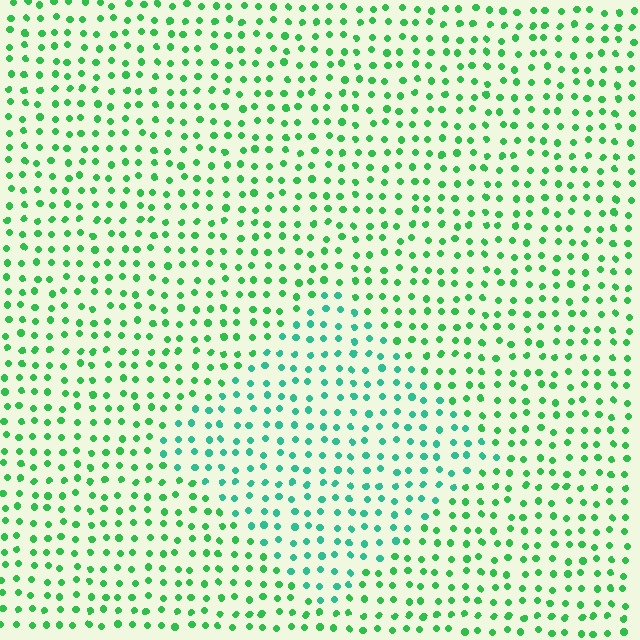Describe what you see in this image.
The image is filled with small green elements in a uniform arrangement. A diamond-shaped region is visible where the elements are tinted to a slightly different hue, forming a subtle color boundary.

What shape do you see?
I see a diamond.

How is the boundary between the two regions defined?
The boundary is defined purely by a slight shift in hue (about 30 degrees). Spacing, size, and orientation are identical on both sides.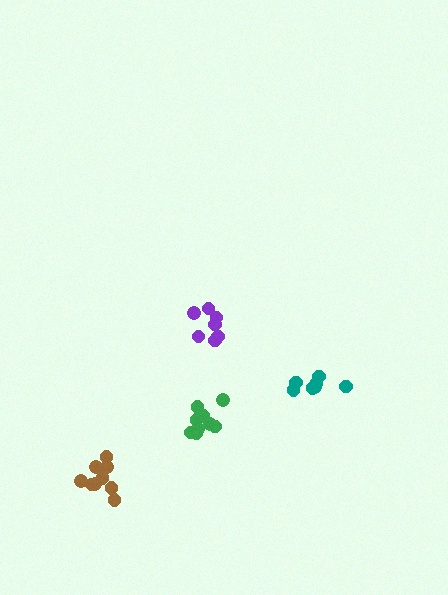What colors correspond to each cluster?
The clusters are colored: teal, green, brown, purple.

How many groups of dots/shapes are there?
There are 4 groups.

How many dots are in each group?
Group 1: 7 dots, Group 2: 9 dots, Group 3: 9 dots, Group 4: 7 dots (32 total).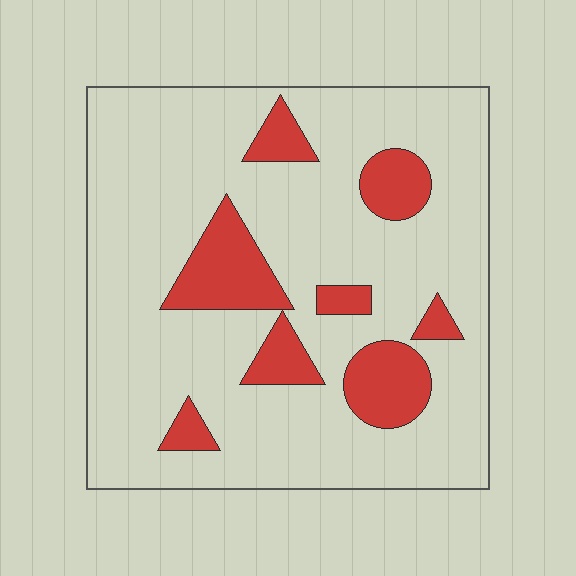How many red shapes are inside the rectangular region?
8.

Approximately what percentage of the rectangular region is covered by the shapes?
Approximately 20%.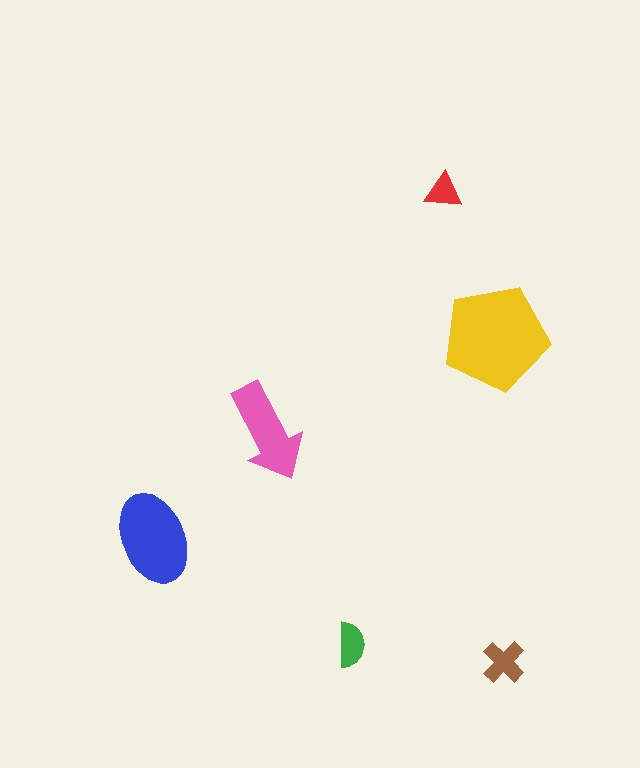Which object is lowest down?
The brown cross is bottommost.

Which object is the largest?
The yellow pentagon.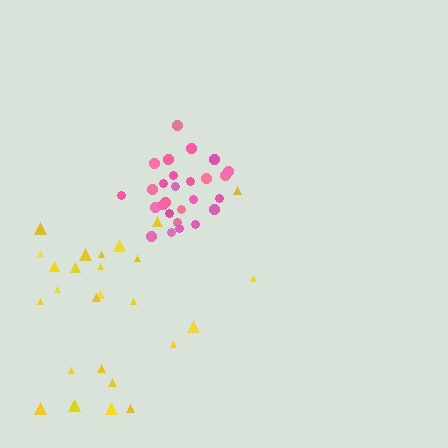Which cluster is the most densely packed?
Pink.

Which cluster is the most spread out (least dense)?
Yellow.